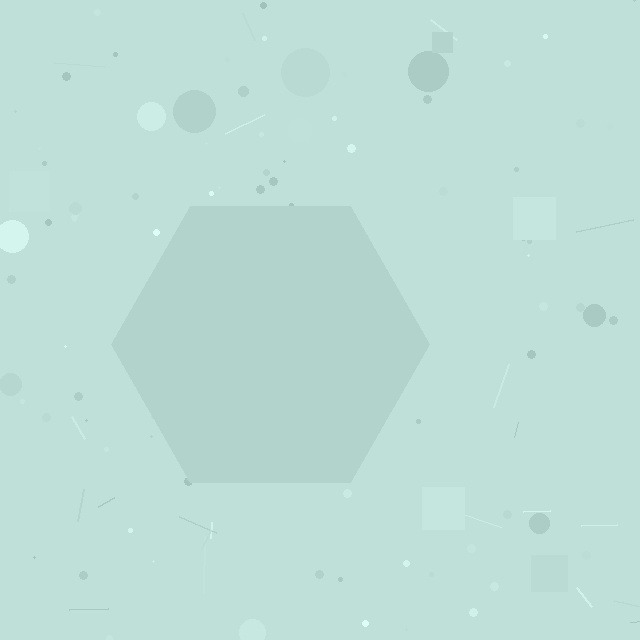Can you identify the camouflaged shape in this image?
The camouflaged shape is a hexagon.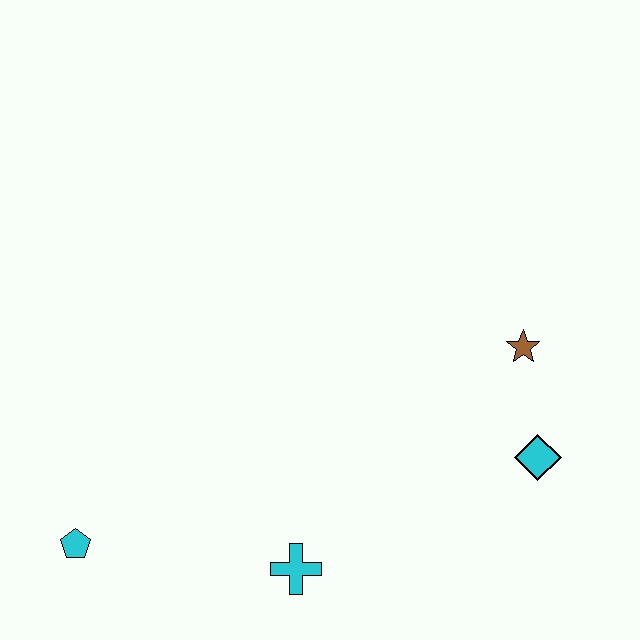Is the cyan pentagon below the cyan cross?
No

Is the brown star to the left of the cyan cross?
No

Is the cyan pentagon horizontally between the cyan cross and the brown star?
No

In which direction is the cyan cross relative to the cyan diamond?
The cyan cross is to the left of the cyan diamond.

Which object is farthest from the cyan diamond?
The cyan pentagon is farthest from the cyan diamond.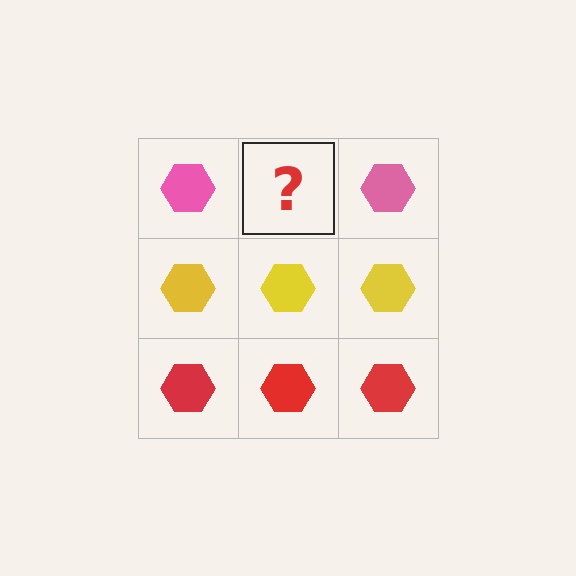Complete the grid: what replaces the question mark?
The question mark should be replaced with a pink hexagon.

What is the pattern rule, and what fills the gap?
The rule is that each row has a consistent color. The gap should be filled with a pink hexagon.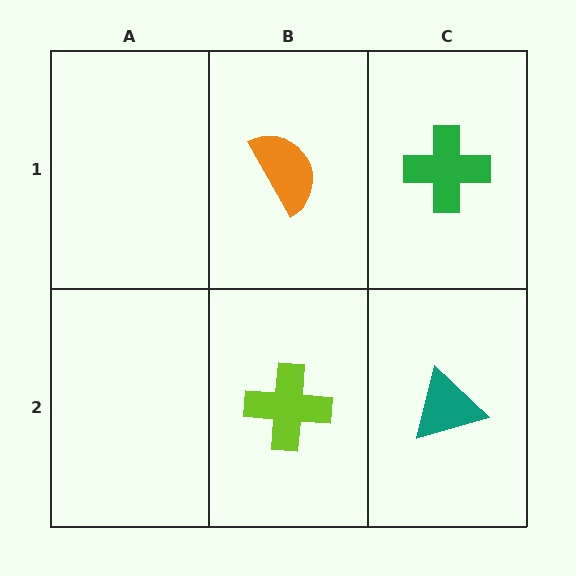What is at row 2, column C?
A teal triangle.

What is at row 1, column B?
An orange semicircle.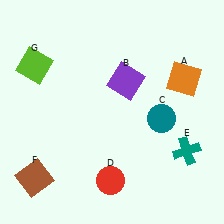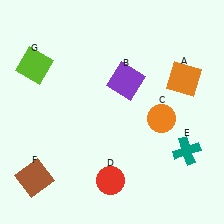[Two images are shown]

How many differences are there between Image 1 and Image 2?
There is 1 difference between the two images.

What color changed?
The circle (C) changed from teal in Image 1 to orange in Image 2.